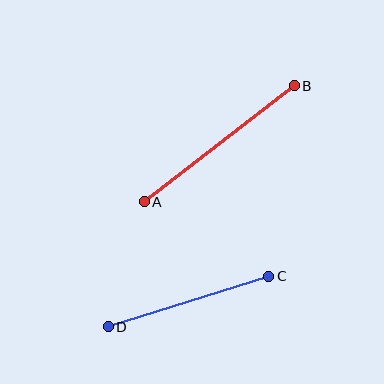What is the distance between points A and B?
The distance is approximately 190 pixels.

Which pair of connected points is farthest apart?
Points A and B are farthest apart.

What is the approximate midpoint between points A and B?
The midpoint is at approximately (219, 144) pixels.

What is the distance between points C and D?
The distance is approximately 168 pixels.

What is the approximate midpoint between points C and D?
The midpoint is at approximately (189, 302) pixels.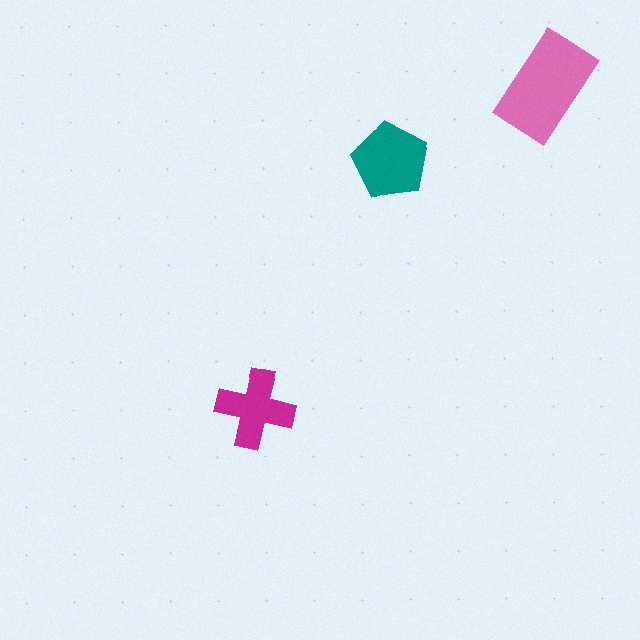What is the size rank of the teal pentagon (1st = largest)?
2nd.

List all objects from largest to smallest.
The pink rectangle, the teal pentagon, the magenta cross.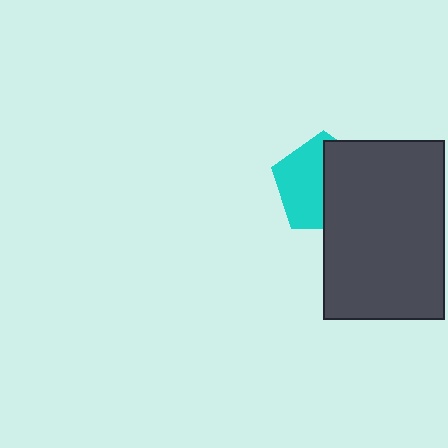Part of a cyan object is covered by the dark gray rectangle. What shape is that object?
It is a pentagon.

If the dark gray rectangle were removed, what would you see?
You would see the complete cyan pentagon.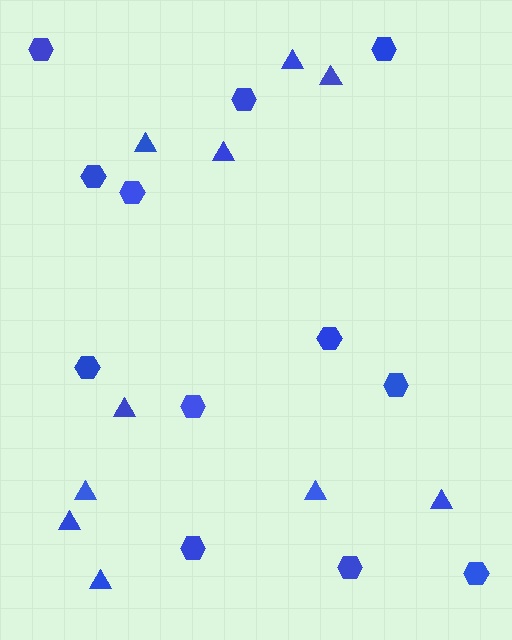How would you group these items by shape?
There are 2 groups: one group of triangles (10) and one group of hexagons (12).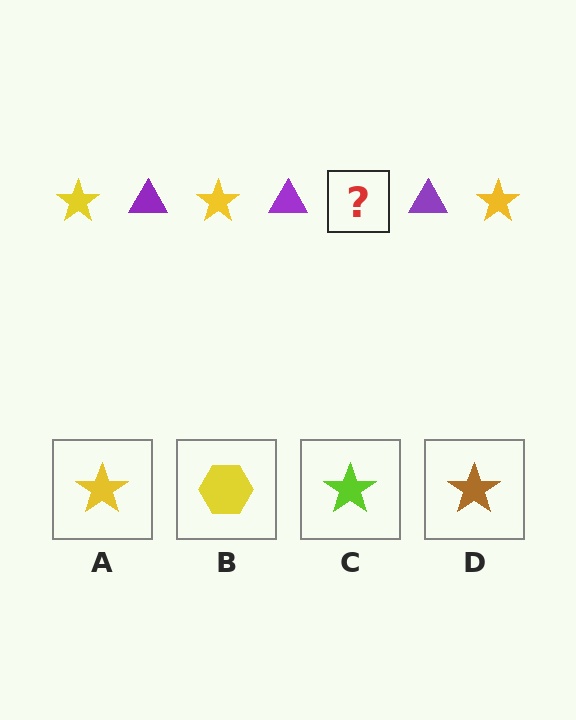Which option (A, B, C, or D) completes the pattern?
A.